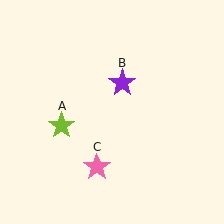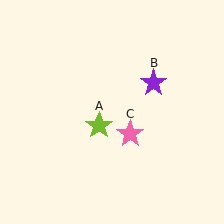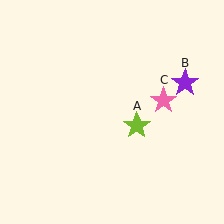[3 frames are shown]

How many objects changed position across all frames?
3 objects changed position: lime star (object A), purple star (object B), pink star (object C).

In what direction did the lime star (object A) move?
The lime star (object A) moved right.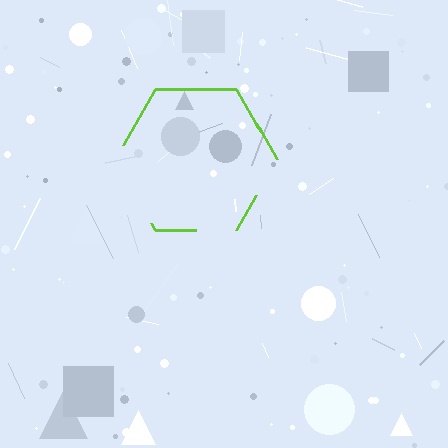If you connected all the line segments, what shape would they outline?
They would outline a hexagon.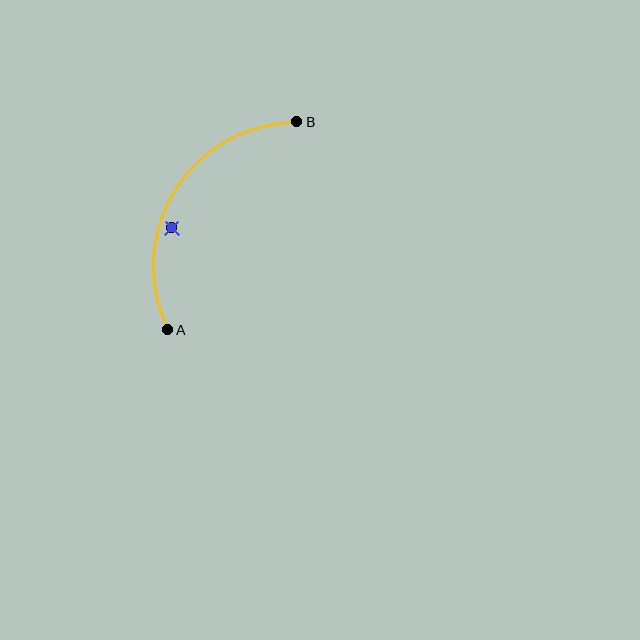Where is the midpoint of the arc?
The arc midpoint is the point on the curve farthest from the straight line joining A and B. It sits to the left of that line.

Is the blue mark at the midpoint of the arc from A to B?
No — the blue mark does not lie on the arc at all. It sits slightly inside the curve.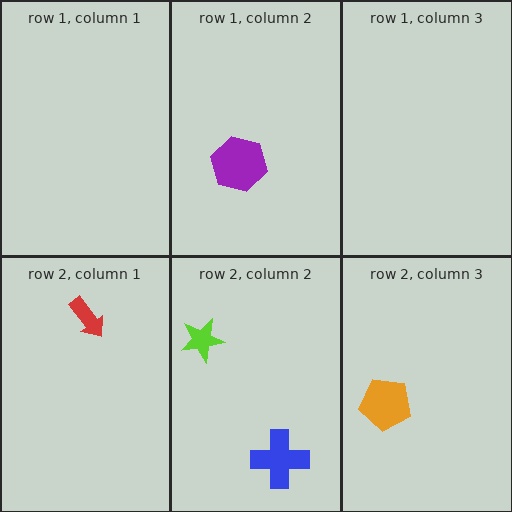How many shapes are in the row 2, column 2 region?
2.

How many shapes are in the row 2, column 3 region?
1.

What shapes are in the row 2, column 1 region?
The red arrow.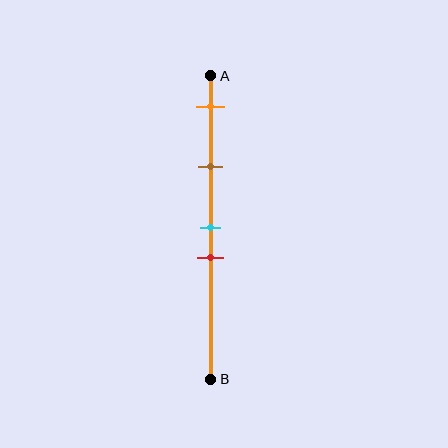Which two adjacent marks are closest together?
The cyan and red marks are the closest adjacent pair.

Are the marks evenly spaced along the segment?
No, the marks are not evenly spaced.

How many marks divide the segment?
There are 4 marks dividing the segment.